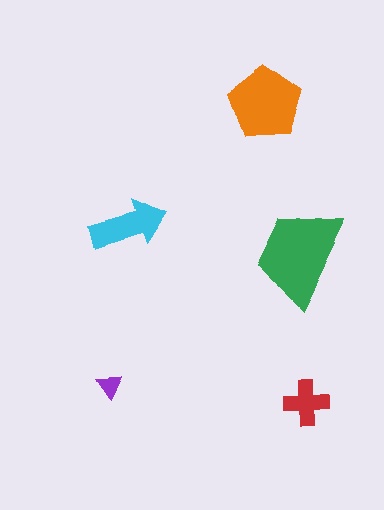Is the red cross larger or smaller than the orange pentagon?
Smaller.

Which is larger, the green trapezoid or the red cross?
The green trapezoid.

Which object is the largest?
The green trapezoid.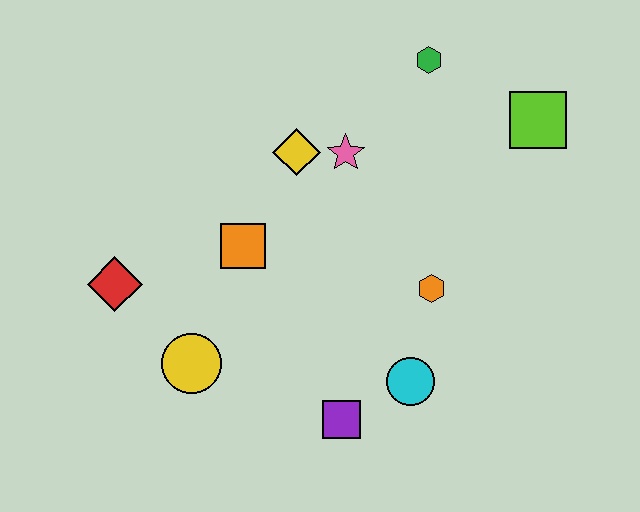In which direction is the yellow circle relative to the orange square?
The yellow circle is below the orange square.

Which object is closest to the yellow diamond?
The pink star is closest to the yellow diamond.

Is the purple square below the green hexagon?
Yes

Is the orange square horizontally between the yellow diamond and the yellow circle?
Yes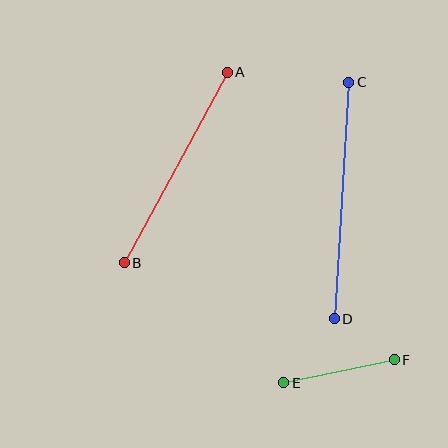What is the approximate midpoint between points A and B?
The midpoint is at approximately (176, 167) pixels.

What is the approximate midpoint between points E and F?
The midpoint is at approximately (339, 371) pixels.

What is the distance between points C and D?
The distance is approximately 237 pixels.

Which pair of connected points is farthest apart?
Points C and D are farthest apart.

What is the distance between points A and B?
The distance is approximately 217 pixels.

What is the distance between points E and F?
The distance is approximately 113 pixels.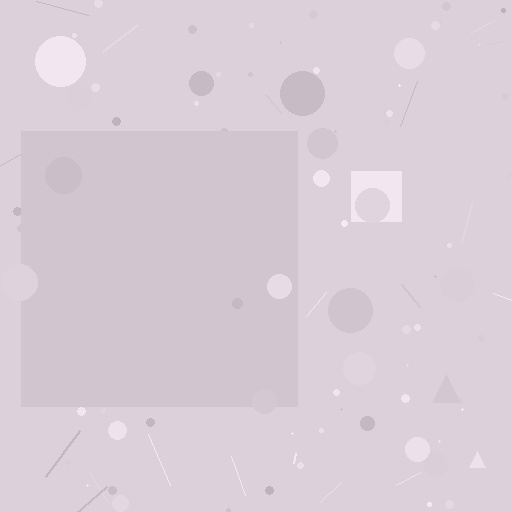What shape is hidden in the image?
A square is hidden in the image.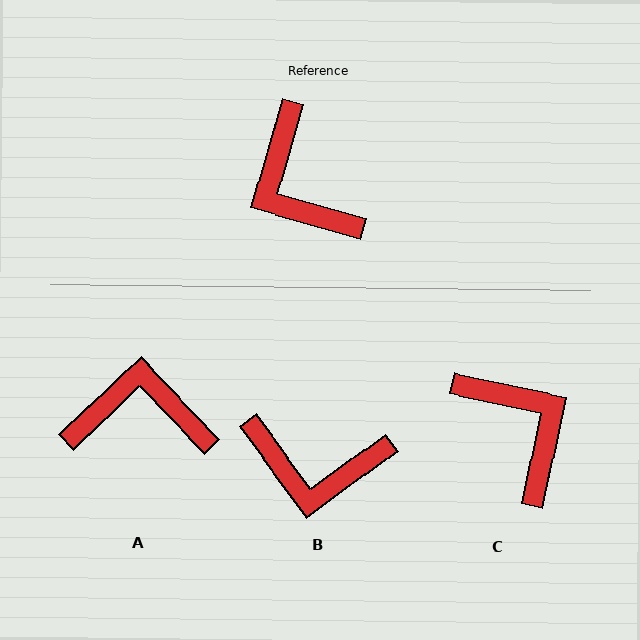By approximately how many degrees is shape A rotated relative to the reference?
Approximately 120 degrees clockwise.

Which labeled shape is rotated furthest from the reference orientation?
C, about 175 degrees away.